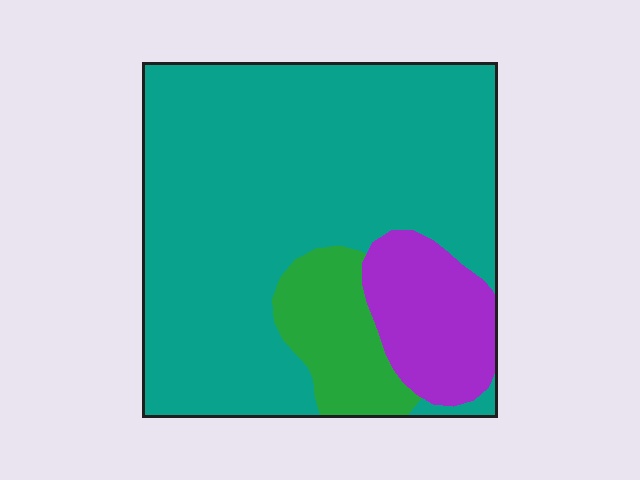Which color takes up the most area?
Teal, at roughly 75%.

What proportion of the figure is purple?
Purple takes up about one eighth (1/8) of the figure.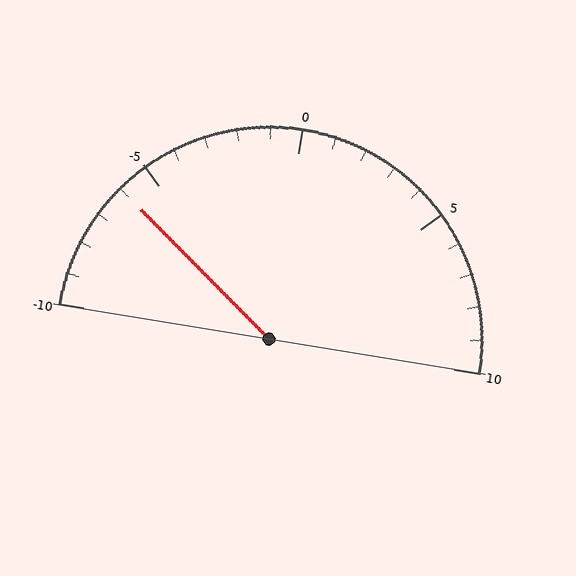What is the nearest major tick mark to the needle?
The nearest major tick mark is -5.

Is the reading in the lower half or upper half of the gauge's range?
The reading is in the lower half of the range (-10 to 10).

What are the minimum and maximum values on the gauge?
The gauge ranges from -10 to 10.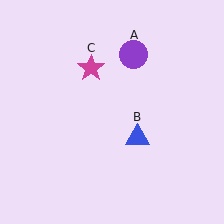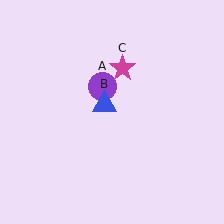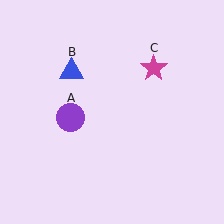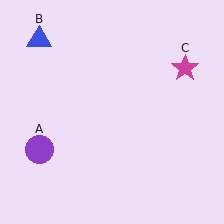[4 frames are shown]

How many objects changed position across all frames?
3 objects changed position: purple circle (object A), blue triangle (object B), magenta star (object C).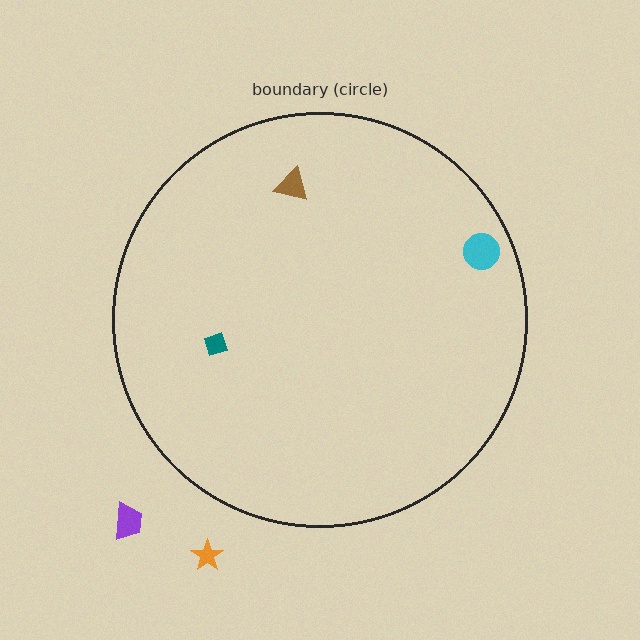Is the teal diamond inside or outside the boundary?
Inside.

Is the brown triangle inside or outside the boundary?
Inside.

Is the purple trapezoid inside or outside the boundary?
Outside.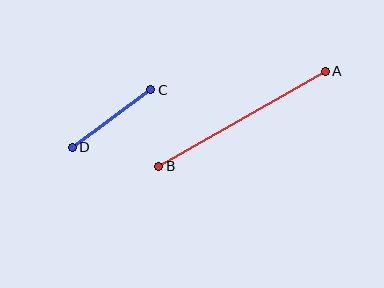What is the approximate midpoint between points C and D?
The midpoint is at approximately (111, 119) pixels.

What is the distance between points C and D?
The distance is approximately 97 pixels.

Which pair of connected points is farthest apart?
Points A and B are farthest apart.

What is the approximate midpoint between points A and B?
The midpoint is at approximately (242, 119) pixels.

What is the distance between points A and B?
The distance is approximately 192 pixels.